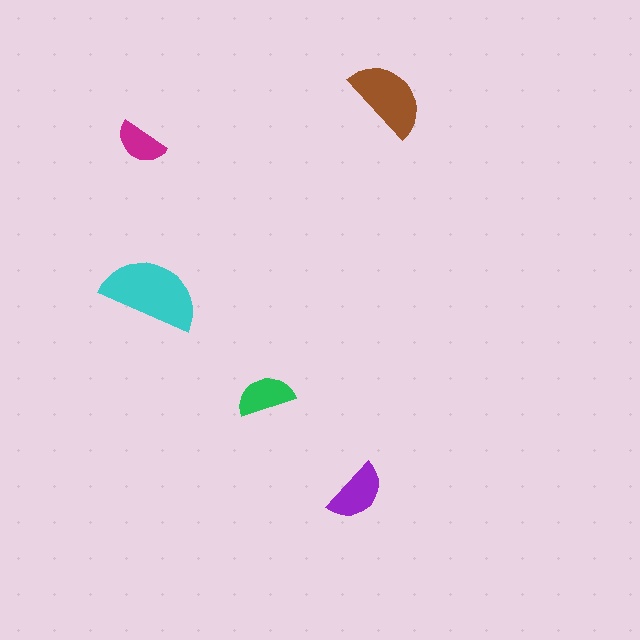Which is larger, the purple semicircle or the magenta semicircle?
The purple one.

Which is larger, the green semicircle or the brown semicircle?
The brown one.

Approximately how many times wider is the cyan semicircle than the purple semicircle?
About 1.5 times wider.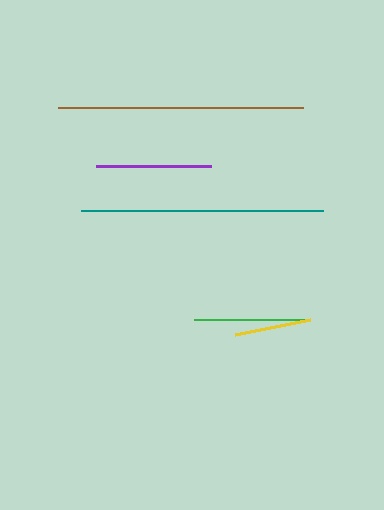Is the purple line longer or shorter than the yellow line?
The purple line is longer than the yellow line.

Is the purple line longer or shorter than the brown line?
The brown line is longer than the purple line.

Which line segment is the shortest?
The yellow line is the shortest at approximately 77 pixels.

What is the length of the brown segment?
The brown segment is approximately 245 pixels long.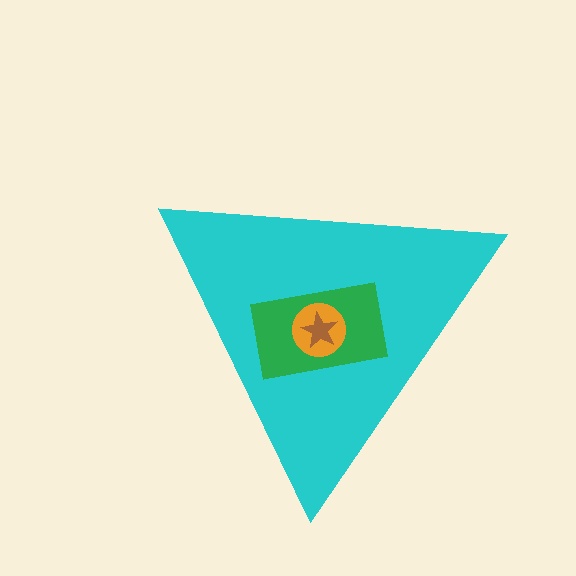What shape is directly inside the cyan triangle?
The green rectangle.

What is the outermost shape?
The cyan triangle.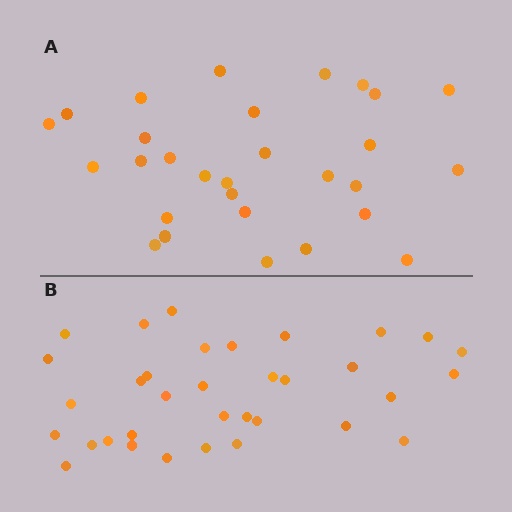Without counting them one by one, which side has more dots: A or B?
Region B (the bottom region) has more dots.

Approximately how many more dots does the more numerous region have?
Region B has about 5 more dots than region A.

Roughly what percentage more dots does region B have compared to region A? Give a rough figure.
About 15% more.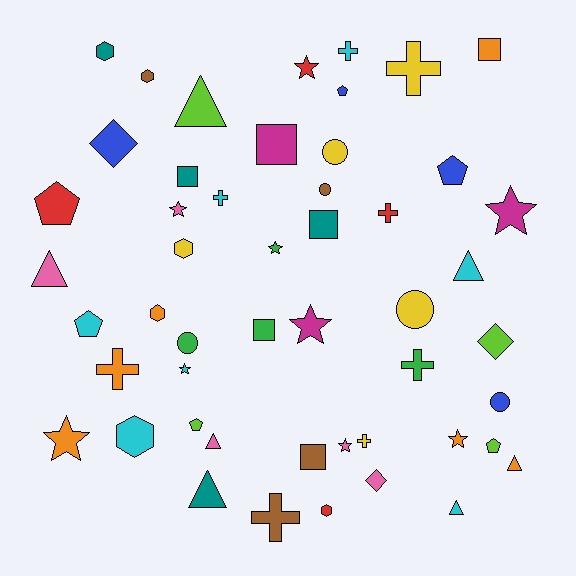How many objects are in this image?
There are 50 objects.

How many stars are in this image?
There are 9 stars.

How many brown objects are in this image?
There are 4 brown objects.